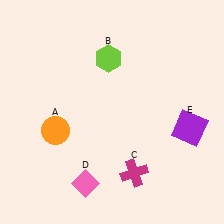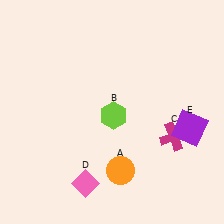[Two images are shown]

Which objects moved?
The objects that moved are: the orange circle (A), the lime hexagon (B), the magenta cross (C).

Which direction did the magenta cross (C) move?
The magenta cross (C) moved right.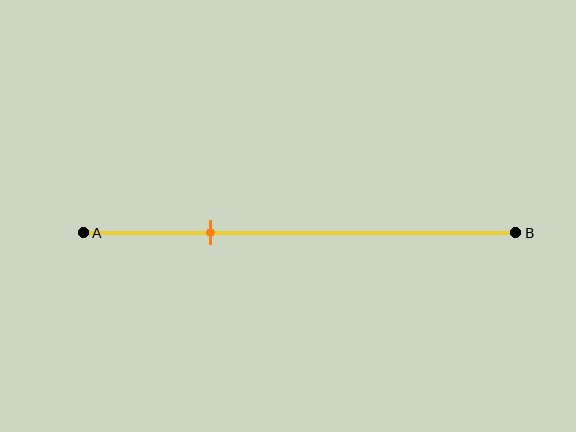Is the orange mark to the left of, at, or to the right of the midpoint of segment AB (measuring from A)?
The orange mark is to the left of the midpoint of segment AB.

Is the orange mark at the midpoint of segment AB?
No, the mark is at about 30% from A, not at the 50% midpoint.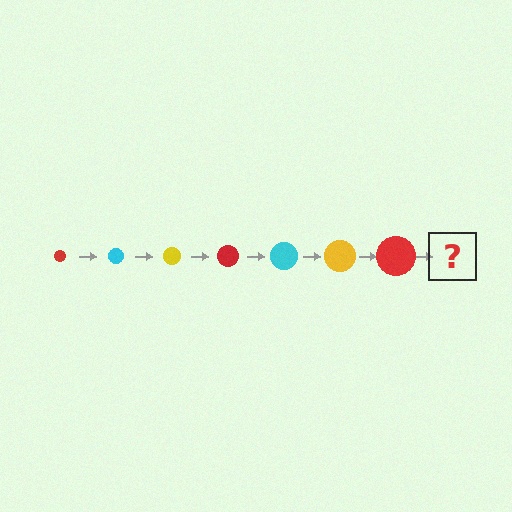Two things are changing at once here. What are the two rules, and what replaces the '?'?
The two rules are that the circle grows larger each step and the color cycles through red, cyan, and yellow. The '?' should be a cyan circle, larger than the previous one.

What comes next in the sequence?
The next element should be a cyan circle, larger than the previous one.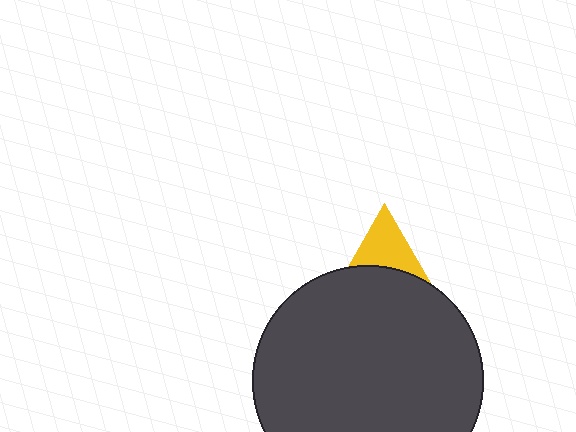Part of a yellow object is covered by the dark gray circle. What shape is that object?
It is a triangle.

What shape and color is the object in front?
The object in front is a dark gray circle.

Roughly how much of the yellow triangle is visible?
A small part of it is visible (roughly 36%).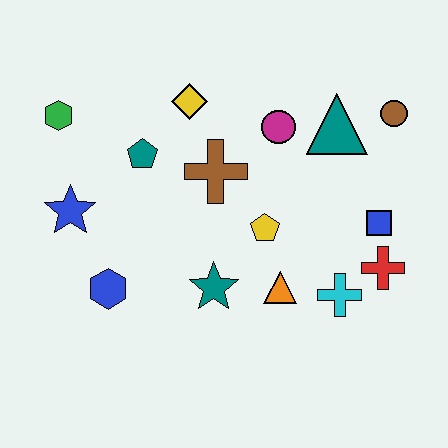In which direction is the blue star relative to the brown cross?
The blue star is to the left of the brown cross.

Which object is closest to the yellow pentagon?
The orange triangle is closest to the yellow pentagon.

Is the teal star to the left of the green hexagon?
No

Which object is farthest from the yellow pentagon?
The green hexagon is farthest from the yellow pentagon.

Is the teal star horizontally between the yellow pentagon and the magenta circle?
No